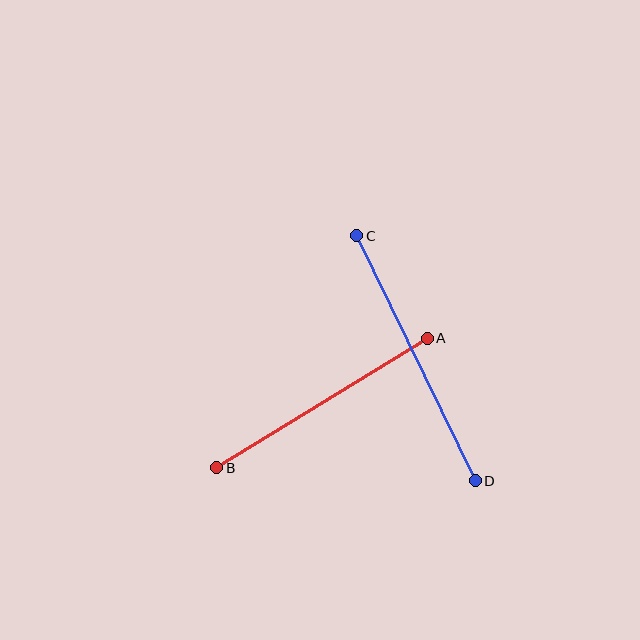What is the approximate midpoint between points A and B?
The midpoint is at approximately (322, 403) pixels.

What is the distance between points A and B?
The distance is approximately 247 pixels.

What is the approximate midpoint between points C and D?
The midpoint is at approximately (416, 358) pixels.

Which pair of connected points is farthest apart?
Points C and D are farthest apart.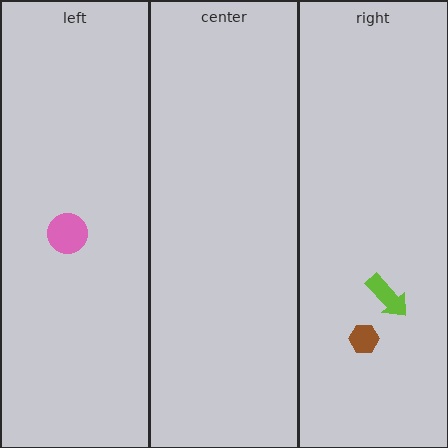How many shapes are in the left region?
1.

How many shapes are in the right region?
2.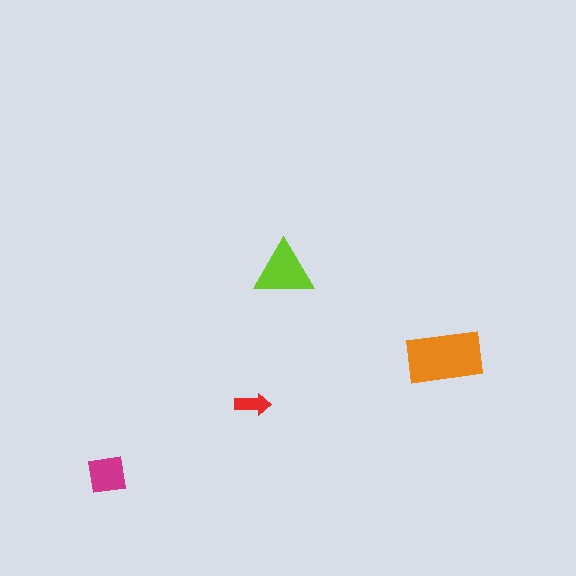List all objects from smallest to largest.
The red arrow, the magenta square, the lime triangle, the orange rectangle.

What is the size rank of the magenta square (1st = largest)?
3rd.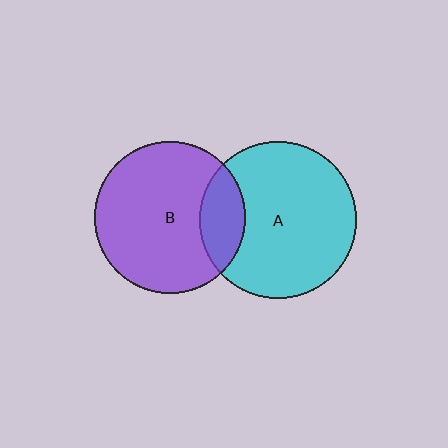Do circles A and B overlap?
Yes.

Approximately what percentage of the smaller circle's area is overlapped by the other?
Approximately 20%.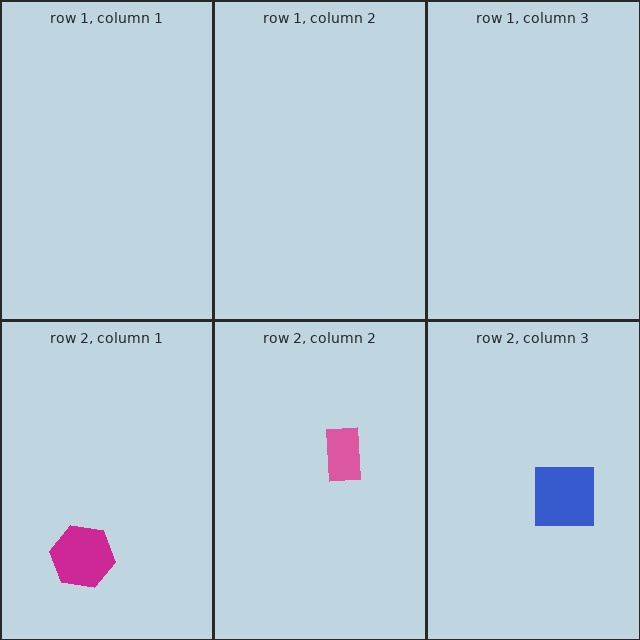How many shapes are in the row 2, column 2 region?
1.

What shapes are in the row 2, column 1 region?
The magenta hexagon.